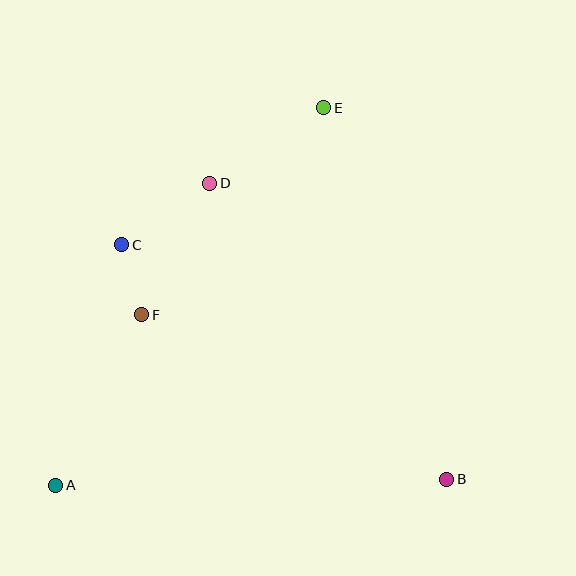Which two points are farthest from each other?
Points A and E are farthest from each other.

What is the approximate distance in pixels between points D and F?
The distance between D and F is approximately 148 pixels.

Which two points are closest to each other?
Points C and F are closest to each other.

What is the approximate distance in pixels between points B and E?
The distance between B and E is approximately 391 pixels.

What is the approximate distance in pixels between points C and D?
The distance between C and D is approximately 108 pixels.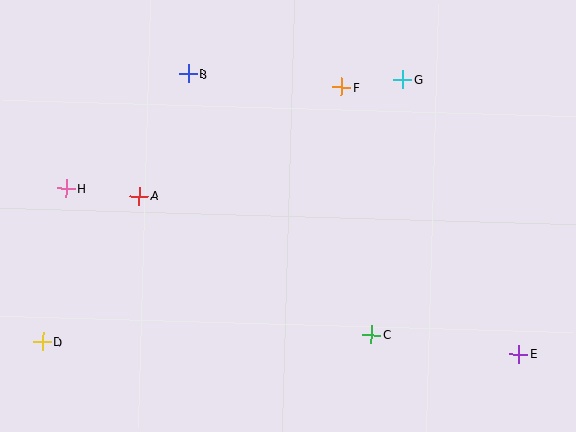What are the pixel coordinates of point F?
Point F is at (342, 87).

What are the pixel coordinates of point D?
Point D is at (43, 342).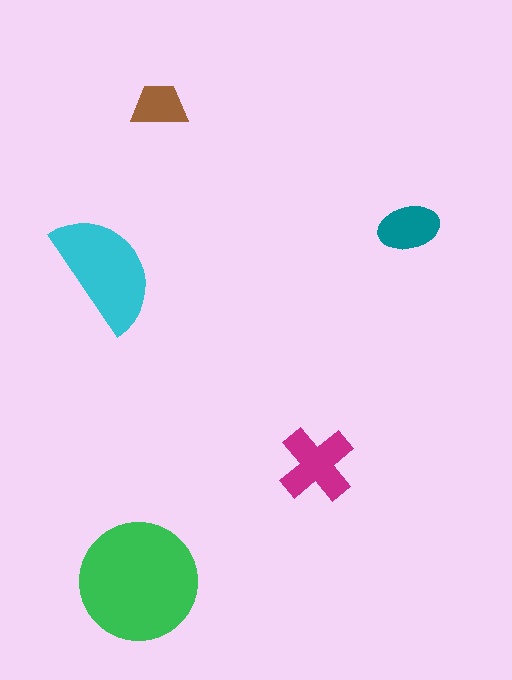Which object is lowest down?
The green circle is bottommost.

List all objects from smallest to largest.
The brown trapezoid, the teal ellipse, the magenta cross, the cyan semicircle, the green circle.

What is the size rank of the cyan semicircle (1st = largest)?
2nd.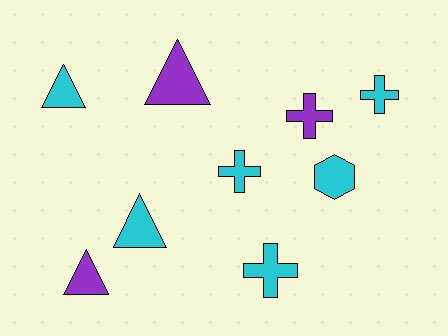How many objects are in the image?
There are 9 objects.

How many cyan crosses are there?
There are 3 cyan crosses.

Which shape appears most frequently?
Triangle, with 4 objects.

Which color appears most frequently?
Cyan, with 6 objects.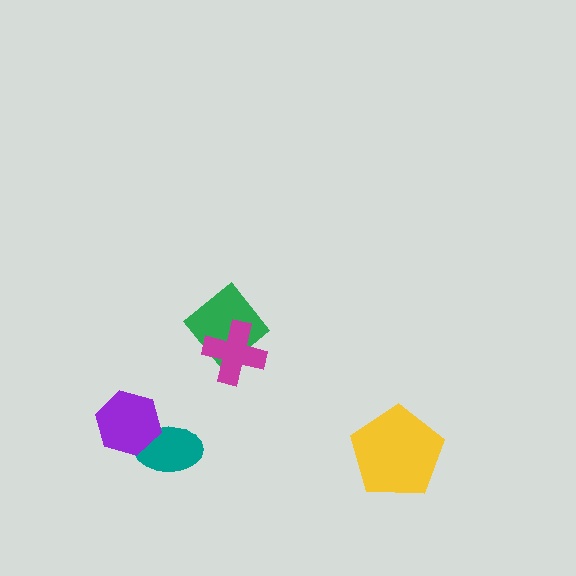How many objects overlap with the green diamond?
1 object overlaps with the green diamond.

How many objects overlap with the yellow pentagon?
0 objects overlap with the yellow pentagon.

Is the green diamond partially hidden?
Yes, it is partially covered by another shape.